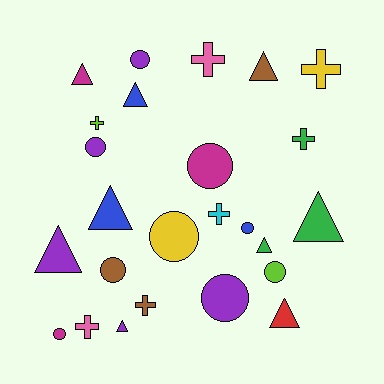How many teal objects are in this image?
There are no teal objects.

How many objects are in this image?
There are 25 objects.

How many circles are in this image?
There are 9 circles.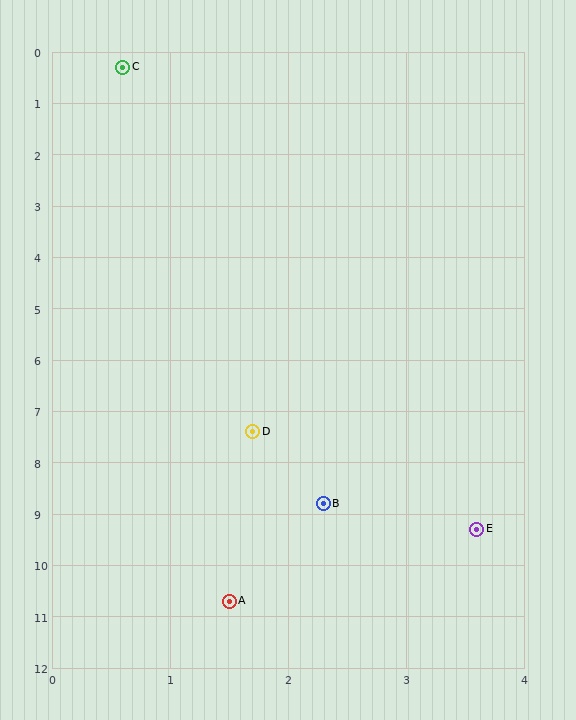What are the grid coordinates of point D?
Point D is at approximately (1.7, 7.4).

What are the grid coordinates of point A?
Point A is at approximately (1.5, 10.7).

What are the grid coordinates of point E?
Point E is at approximately (3.6, 9.3).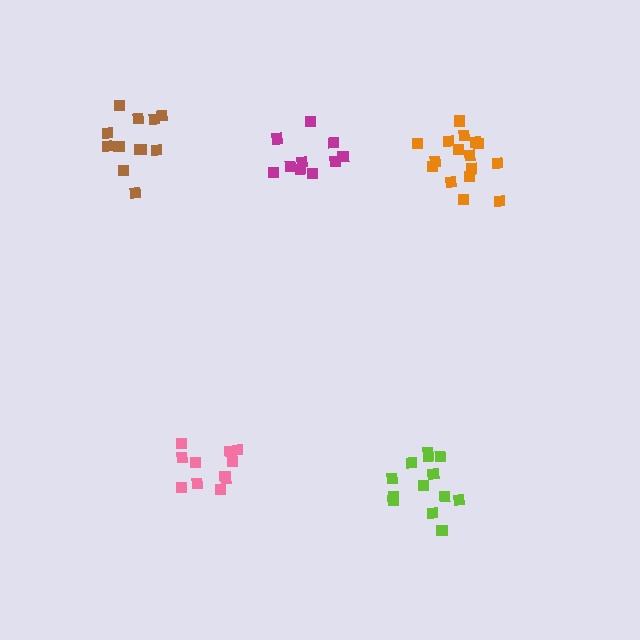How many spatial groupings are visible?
There are 5 spatial groupings.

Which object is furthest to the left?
The brown cluster is leftmost.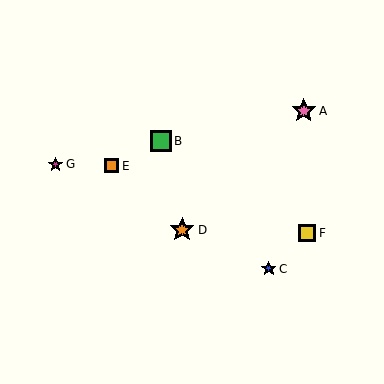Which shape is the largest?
The orange star (labeled D) is the largest.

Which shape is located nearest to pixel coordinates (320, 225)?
The yellow square (labeled F) at (307, 233) is nearest to that location.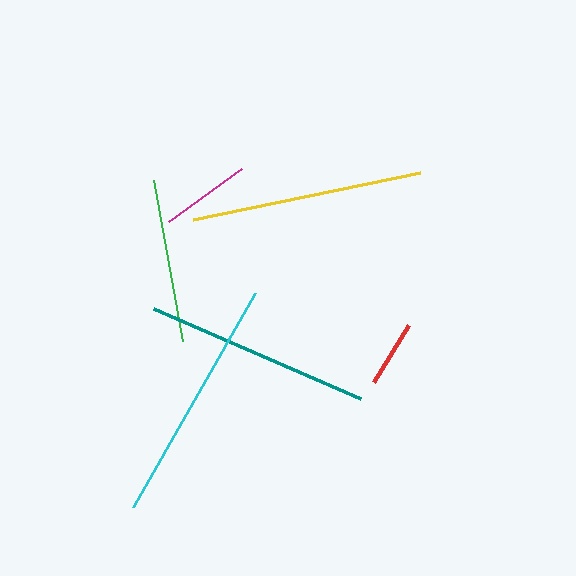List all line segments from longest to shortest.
From longest to shortest: cyan, yellow, teal, green, magenta, red.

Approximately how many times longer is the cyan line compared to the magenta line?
The cyan line is approximately 2.7 times the length of the magenta line.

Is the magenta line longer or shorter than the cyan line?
The cyan line is longer than the magenta line.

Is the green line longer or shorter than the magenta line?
The green line is longer than the magenta line.